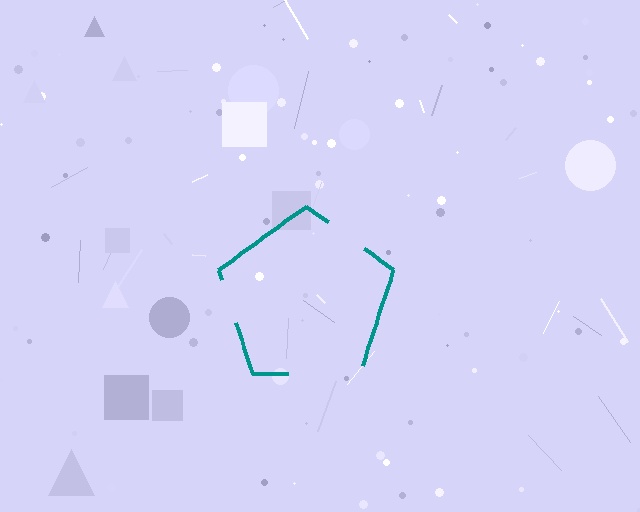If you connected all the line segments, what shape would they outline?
They would outline a pentagon.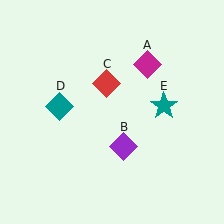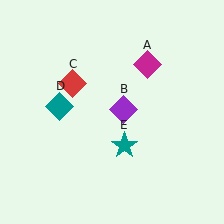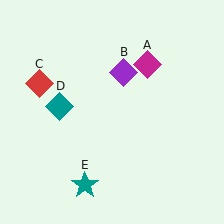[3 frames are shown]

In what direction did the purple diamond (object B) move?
The purple diamond (object B) moved up.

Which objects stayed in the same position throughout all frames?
Magenta diamond (object A) and teal diamond (object D) remained stationary.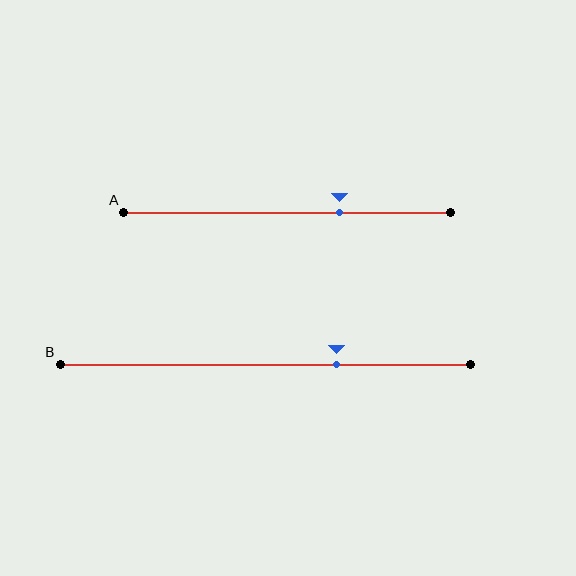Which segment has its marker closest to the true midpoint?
Segment A has its marker closest to the true midpoint.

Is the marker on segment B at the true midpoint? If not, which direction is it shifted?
No, the marker on segment B is shifted to the right by about 17% of the segment length.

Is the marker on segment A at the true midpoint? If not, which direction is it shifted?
No, the marker on segment A is shifted to the right by about 16% of the segment length.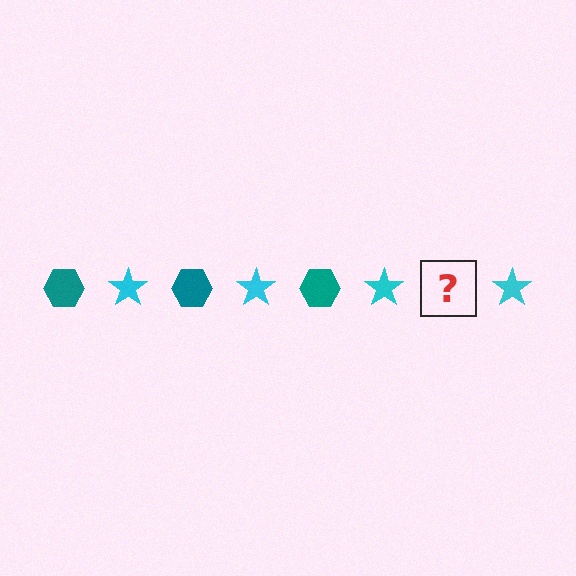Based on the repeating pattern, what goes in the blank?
The blank should be a teal hexagon.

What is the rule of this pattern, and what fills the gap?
The rule is that the pattern alternates between teal hexagon and cyan star. The gap should be filled with a teal hexagon.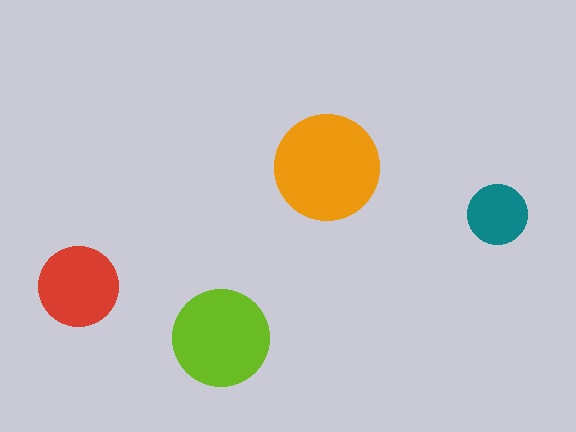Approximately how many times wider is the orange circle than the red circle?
About 1.5 times wider.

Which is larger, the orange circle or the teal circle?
The orange one.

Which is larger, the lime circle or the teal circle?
The lime one.